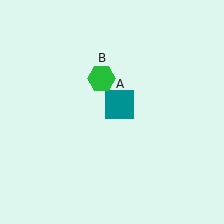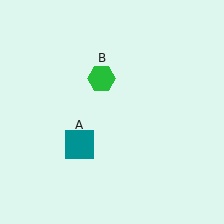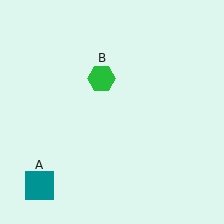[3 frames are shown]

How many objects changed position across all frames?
1 object changed position: teal square (object A).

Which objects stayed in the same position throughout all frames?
Green hexagon (object B) remained stationary.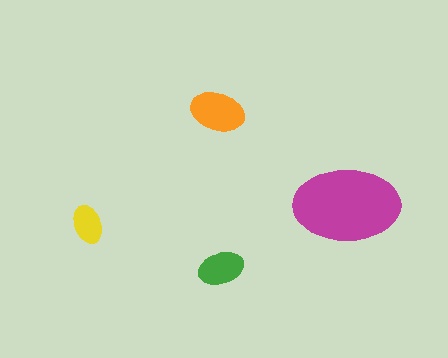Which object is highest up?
The orange ellipse is topmost.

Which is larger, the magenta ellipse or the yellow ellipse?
The magenta one.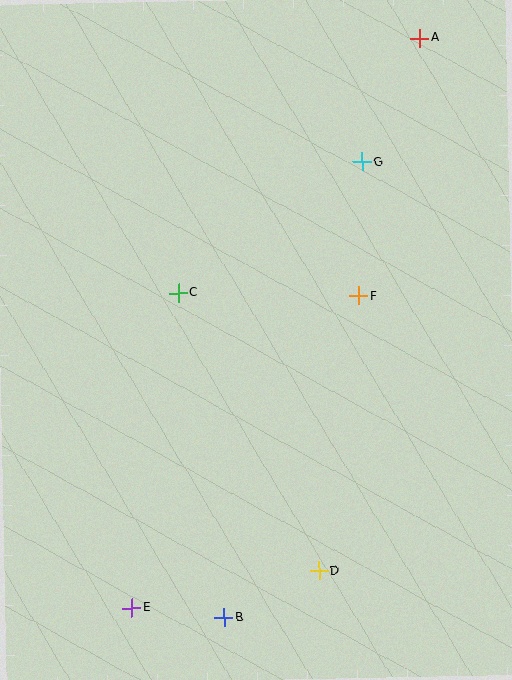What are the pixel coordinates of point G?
Point G is at (362, 162).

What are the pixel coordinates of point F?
Point F is at (359, 296).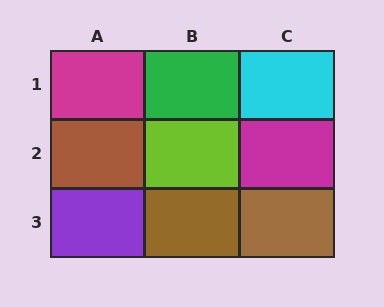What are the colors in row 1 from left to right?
Magenta, green, cyan.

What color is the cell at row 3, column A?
Purple.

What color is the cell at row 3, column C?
Brown.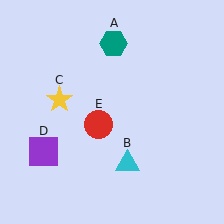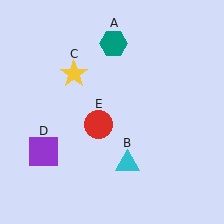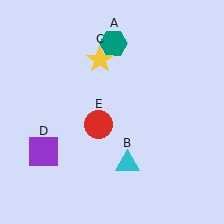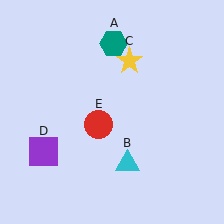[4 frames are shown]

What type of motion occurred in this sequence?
The yellow star (object C) rotated clockwise around the center of the scene.